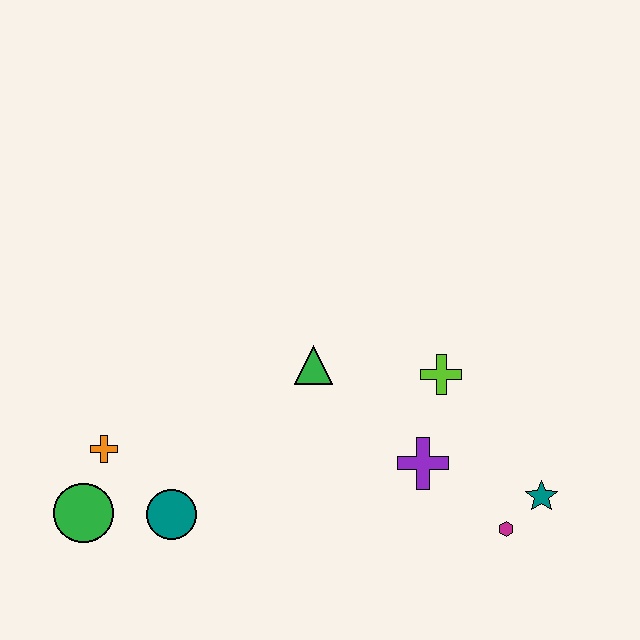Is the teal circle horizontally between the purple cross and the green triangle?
No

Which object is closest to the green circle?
The orange cross is closest to the green circle.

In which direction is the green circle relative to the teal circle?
The green circle is to the left of the teal circle.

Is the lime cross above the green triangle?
No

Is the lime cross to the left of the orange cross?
No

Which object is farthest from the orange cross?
The teal star is farthest from the orange cross.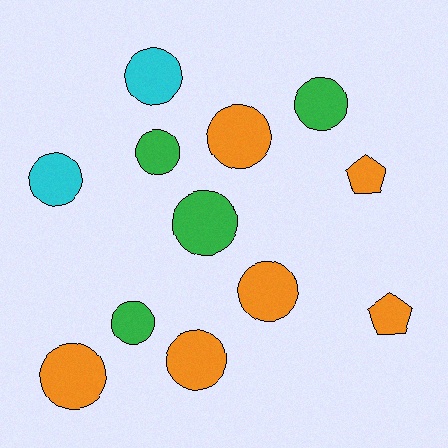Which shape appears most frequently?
Circle, with 10 objects.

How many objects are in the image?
There are 12 objects.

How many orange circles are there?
There are 4 orange circles.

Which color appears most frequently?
Orange, with 6 objects.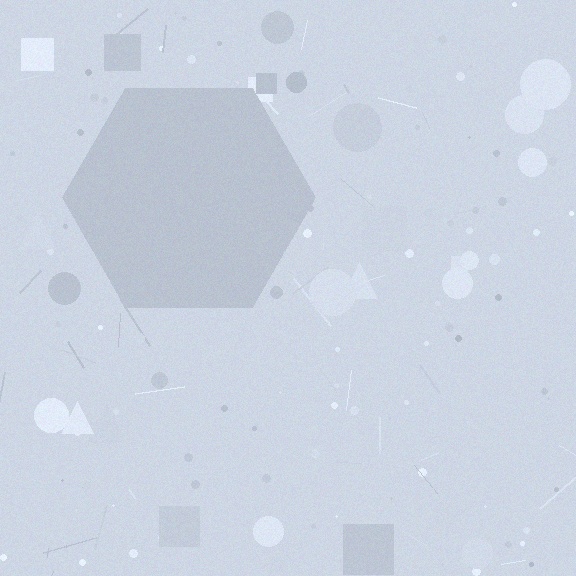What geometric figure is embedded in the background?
A hexagon is embedded in the background.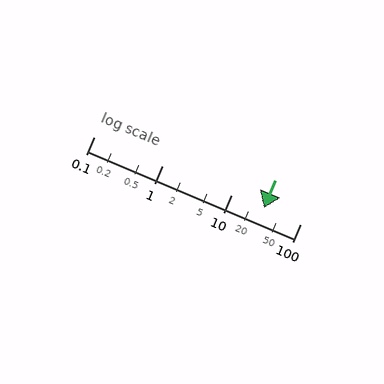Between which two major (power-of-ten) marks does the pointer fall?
The pointer is between 10 and 100.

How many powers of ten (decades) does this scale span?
The scale spans 3 decades, from 0.1 to 100.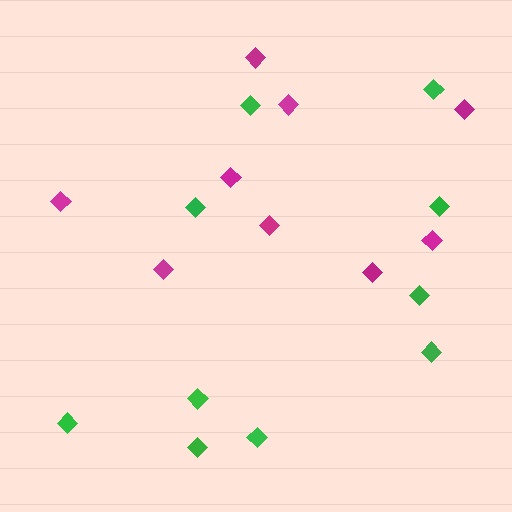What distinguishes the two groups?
There are 2 groups: one group of magenta diamonds (9) and one group of green diamonds (10).